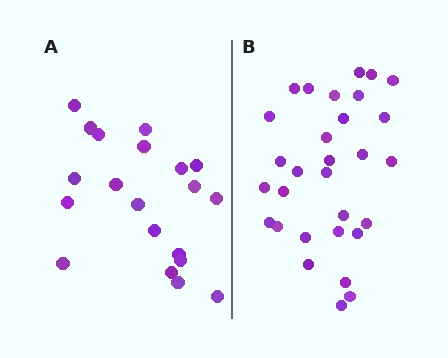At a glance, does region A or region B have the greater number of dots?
Region B (the right region) has more dots.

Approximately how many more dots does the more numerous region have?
Region B has roughly 10 or so more dots than region A.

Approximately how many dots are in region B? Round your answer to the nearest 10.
About 30 dots.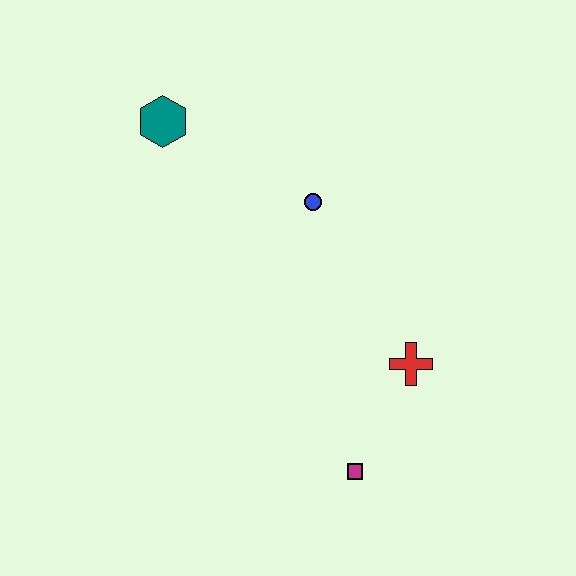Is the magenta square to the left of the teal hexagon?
No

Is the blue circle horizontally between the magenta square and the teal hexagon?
Yes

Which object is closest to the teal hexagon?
The blue circle is closest to the teal hexagon.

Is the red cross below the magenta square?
No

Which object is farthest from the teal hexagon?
The magenta square is farthest from the teal hexagon.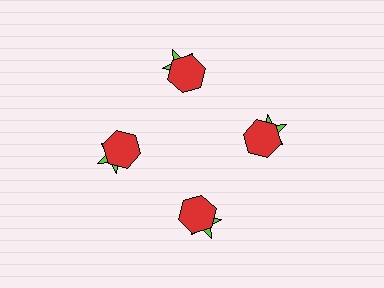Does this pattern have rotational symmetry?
Yes, this pattern has 4-fold rotational symmetry. It looks the same after rotating 90 degrees around the center.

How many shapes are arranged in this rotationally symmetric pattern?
There are 8 shapes, arranged in 4 groups of 2.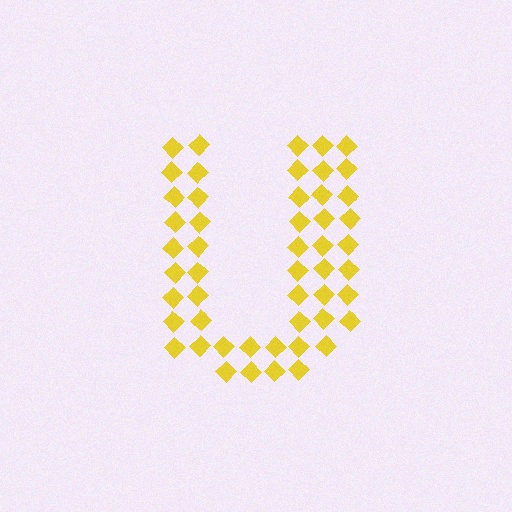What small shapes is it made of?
It is made of small diamonds.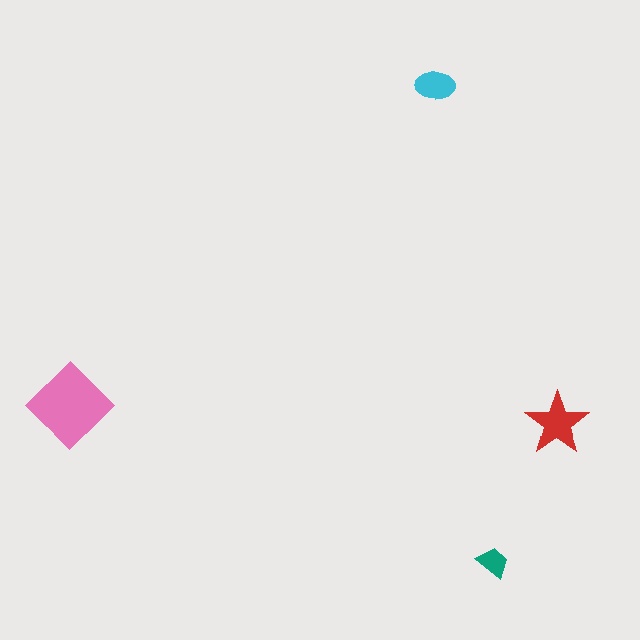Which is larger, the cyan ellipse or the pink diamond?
The pink diamond.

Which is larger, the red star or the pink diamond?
The pink diamond.